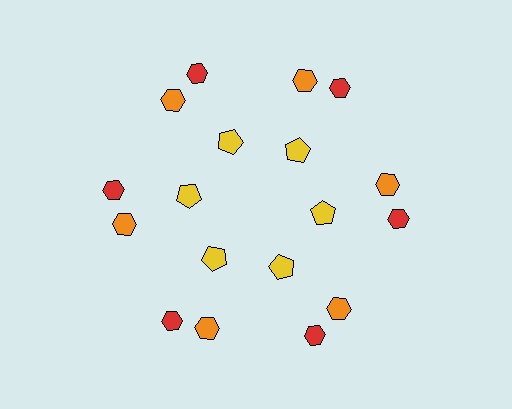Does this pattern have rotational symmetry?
Yes, this pattern has 6-fold rotational symmetry. It looks the same after rotating 60 degrees around the center.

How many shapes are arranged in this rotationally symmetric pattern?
There are 18 shapes, arranged in 6 groups of 3.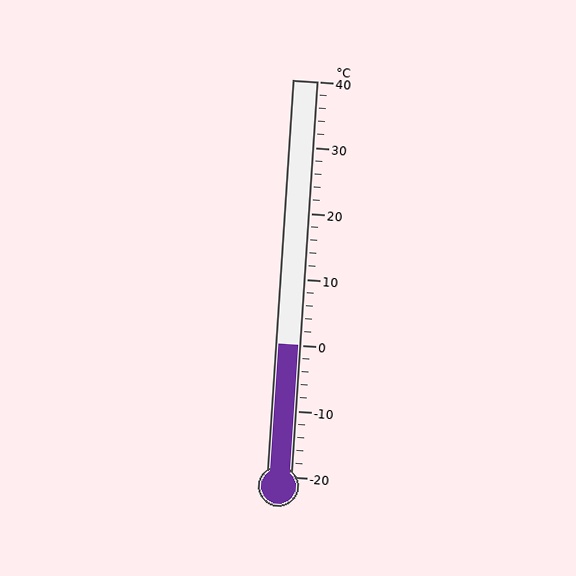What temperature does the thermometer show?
The thermometer shows approximately 0°C.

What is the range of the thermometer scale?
The thermometer scale ranges from -20°C to 40°C.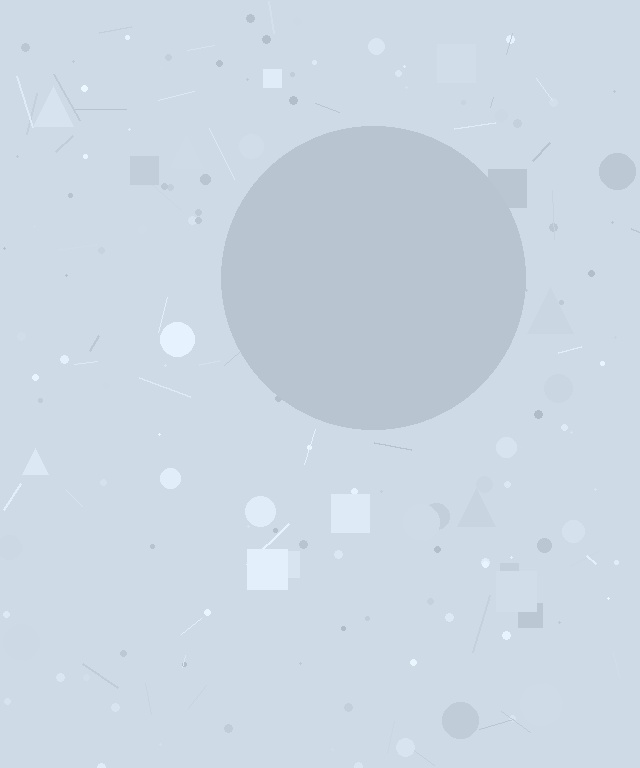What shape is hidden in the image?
A circle is hidden in the image.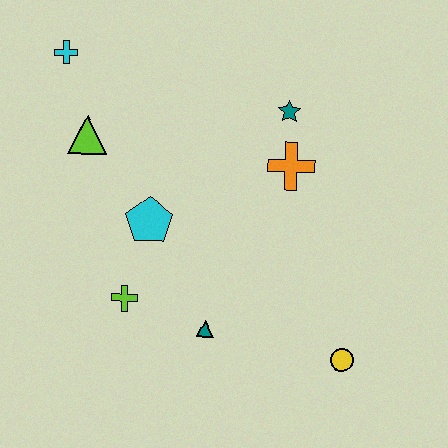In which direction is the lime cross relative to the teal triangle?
The lime cross is to the left of the teal triangle.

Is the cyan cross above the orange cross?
Yes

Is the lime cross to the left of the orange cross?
Yes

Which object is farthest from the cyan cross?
The yellow circle is farthest from the cyan cross.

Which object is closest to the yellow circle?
The teal triangle is closest to the yellow circle.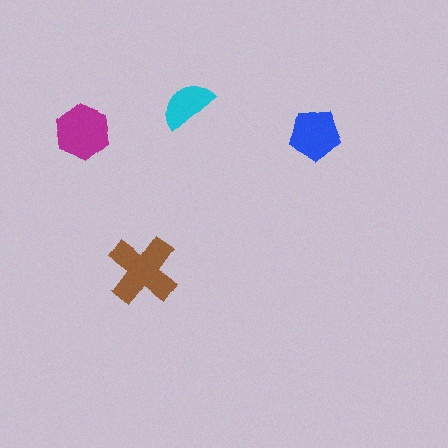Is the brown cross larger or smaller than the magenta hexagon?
Larger.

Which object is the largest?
The brown cross.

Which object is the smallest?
The cyan semicircle.